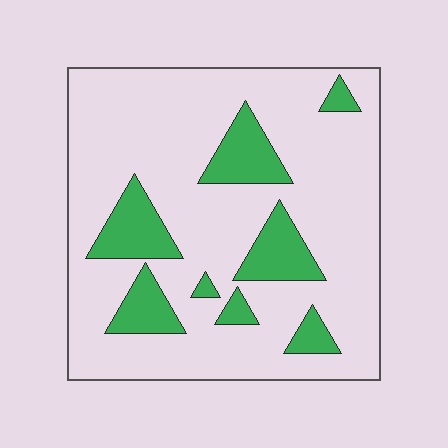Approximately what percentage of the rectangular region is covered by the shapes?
Approximately 20%.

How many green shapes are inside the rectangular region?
8.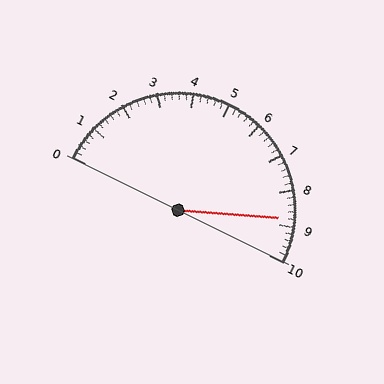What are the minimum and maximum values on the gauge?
The gauge ranges from 0 to 10.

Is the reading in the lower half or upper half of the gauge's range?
The reading is in the upper half of the range (0 to 10).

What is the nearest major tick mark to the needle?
The nearest major tick mark is 9.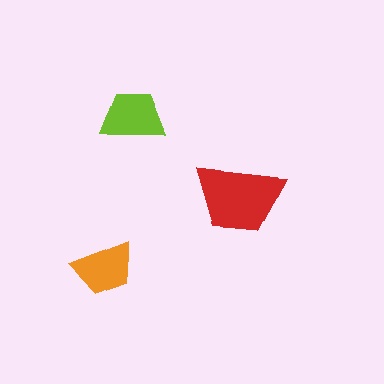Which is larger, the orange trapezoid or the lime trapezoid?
The lime one.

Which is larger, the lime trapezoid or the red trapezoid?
The red one.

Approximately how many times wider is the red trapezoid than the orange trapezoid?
About 1.5 times wider.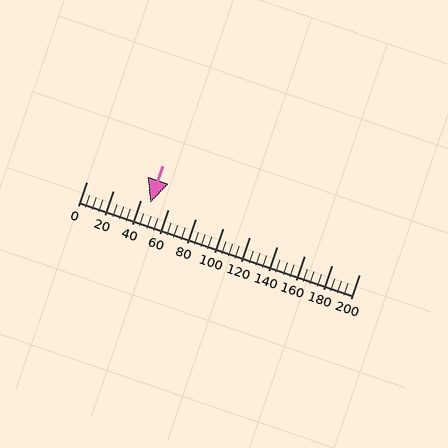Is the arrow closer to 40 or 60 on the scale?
The arrow is closer to 40.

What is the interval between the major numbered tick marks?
The major tick marks are spaced 20 units apart.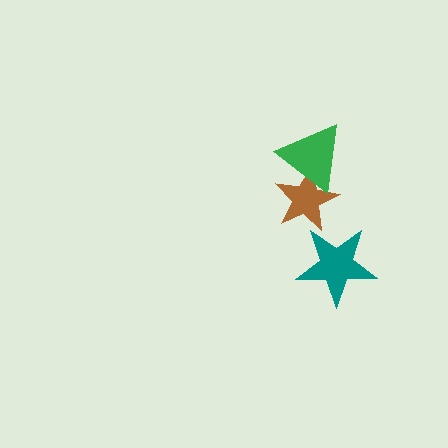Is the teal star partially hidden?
No, no other shape covers it.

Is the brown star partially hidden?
Yes, it is partially covered by another shape.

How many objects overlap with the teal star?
0 objects overlap with the teal star.